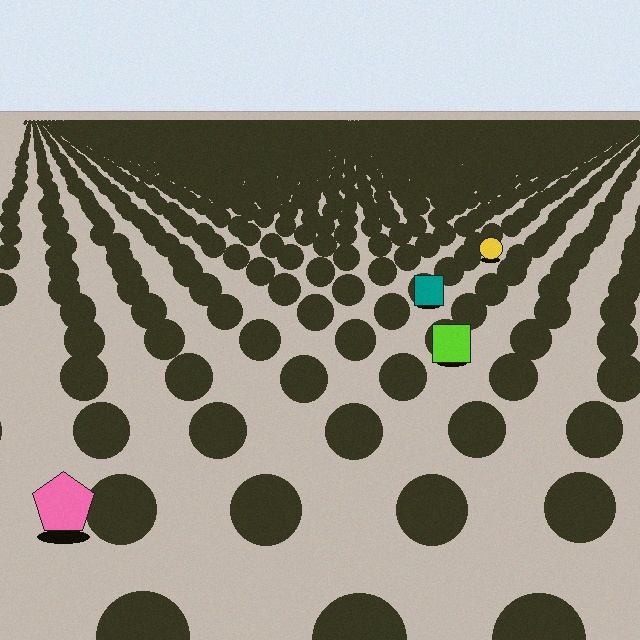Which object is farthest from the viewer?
The yellow circle is farthest from the viewer. It appears smaller and the ground texture around it is denser.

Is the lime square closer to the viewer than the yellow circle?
Yes. The lime square is closer — you can tell from the texture gradient: the ground texture is coarser near it.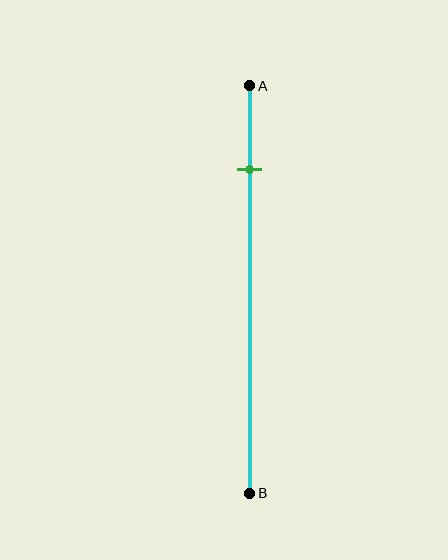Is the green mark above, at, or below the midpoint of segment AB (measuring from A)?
The green mark is above the midpoint of segment AB.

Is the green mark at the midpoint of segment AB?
No, the mark is at about 20% from A, not at the 50% midpoint.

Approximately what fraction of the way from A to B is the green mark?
The green mark is approximately 20% of the way from A to B.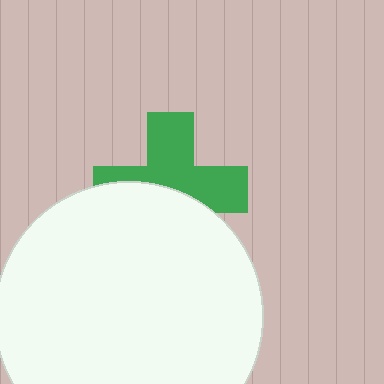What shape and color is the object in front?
The object in front is a white circle.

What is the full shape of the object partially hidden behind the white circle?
The partially hidden object is a green cross.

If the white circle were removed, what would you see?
You would see the complete green cross.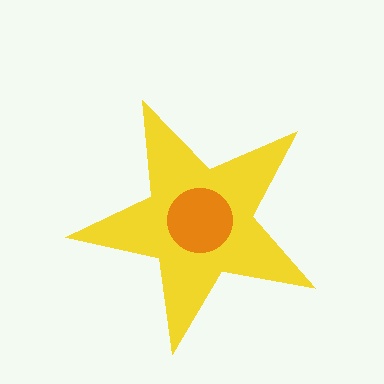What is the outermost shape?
The yellow star.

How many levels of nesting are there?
2.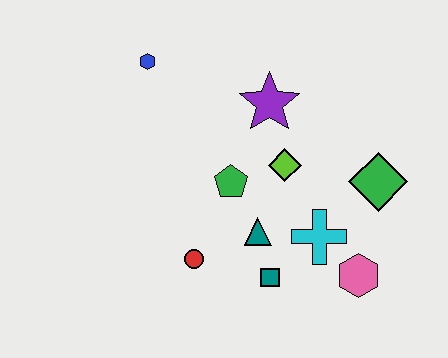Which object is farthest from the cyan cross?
The blue hexagon is farthest from the cyan cross.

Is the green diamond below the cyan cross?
No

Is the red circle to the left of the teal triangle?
Yes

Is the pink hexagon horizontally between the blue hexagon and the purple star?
No